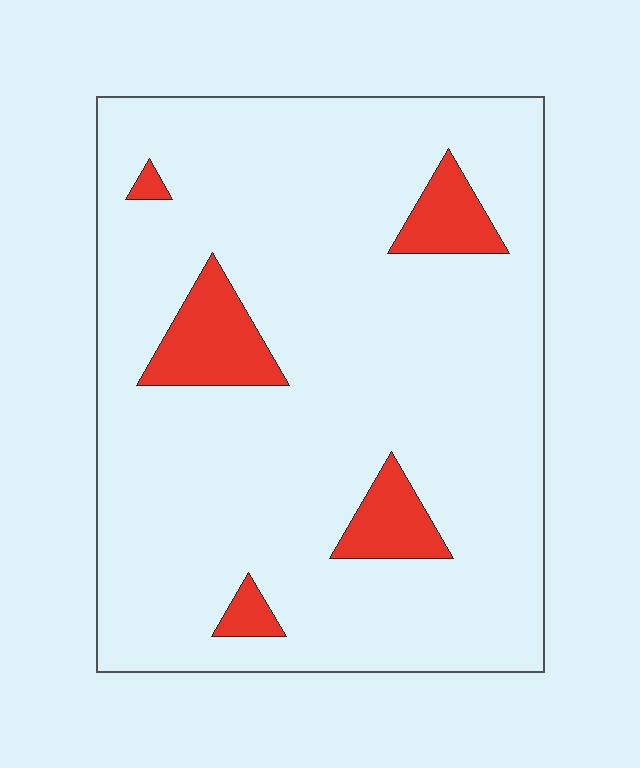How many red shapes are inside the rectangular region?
5.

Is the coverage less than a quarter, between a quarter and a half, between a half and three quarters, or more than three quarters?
Less than a quarter.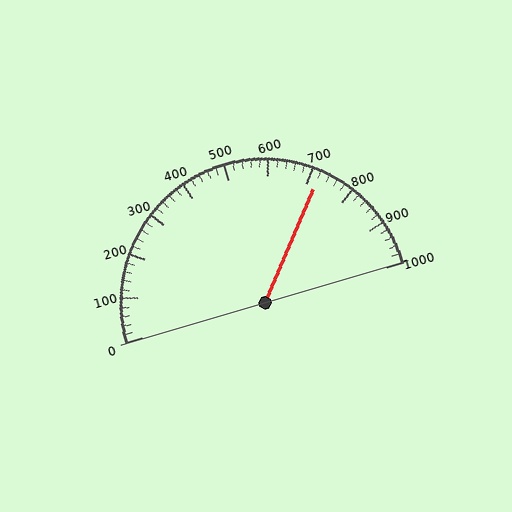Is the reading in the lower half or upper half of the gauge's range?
The reading is in the upper half of the range (0 to 1000).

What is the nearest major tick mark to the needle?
The nearest major tick mark is 700.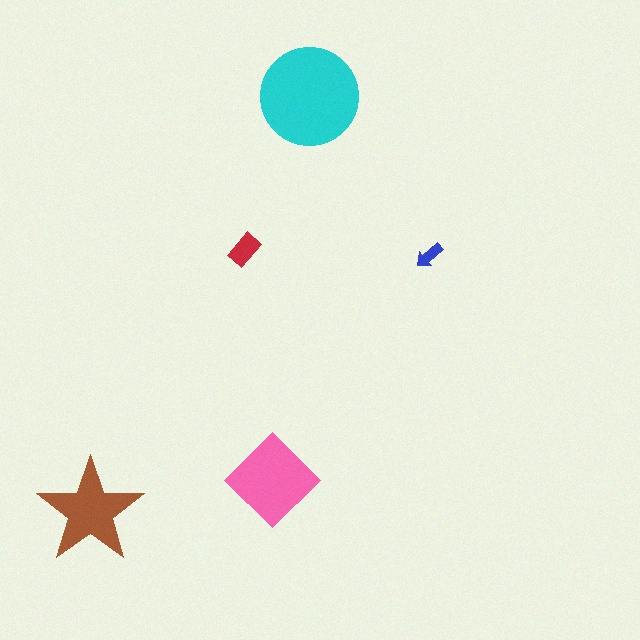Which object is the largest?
The cyan circle.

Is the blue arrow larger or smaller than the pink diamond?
Smaller.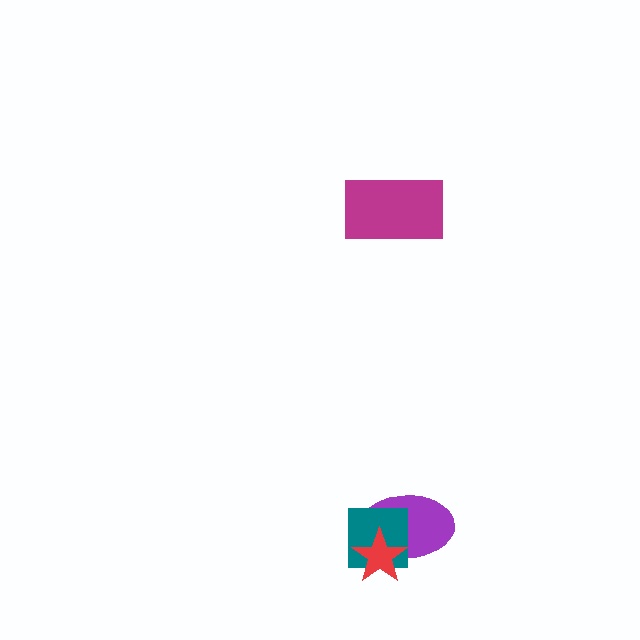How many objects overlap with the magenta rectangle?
0 objects overlap with the magenta rectangle.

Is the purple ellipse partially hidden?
Yes, it is partially covered by another shape.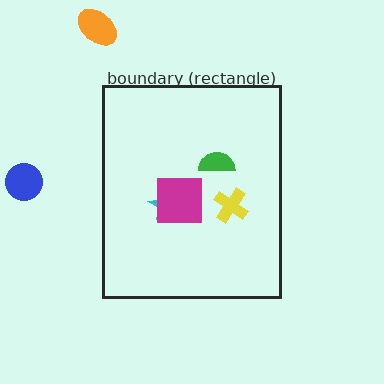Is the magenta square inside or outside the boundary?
Inside.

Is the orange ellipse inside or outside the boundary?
Outside.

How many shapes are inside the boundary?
4 inside, 2 outside.